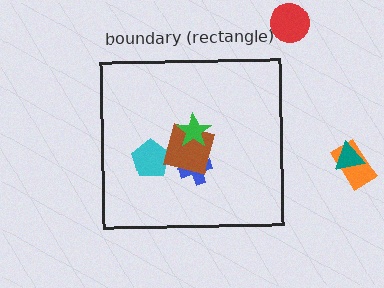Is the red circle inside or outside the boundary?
Outside.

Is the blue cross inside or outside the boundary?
Inside.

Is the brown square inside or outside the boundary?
Inside.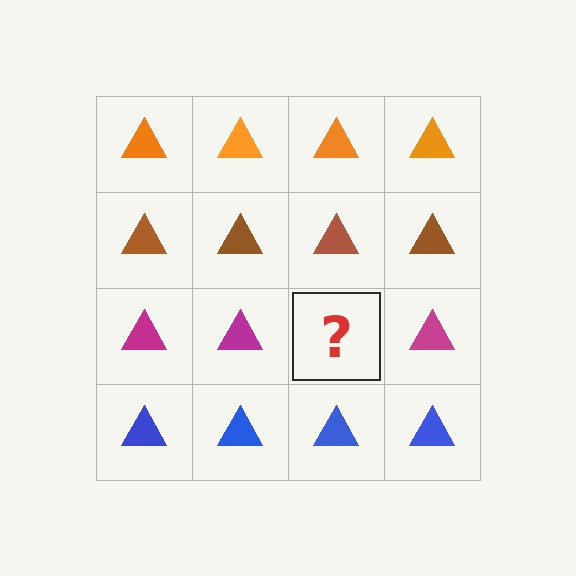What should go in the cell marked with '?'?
The missing cell should contain a magenta triangle.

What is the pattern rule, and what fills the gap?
The rule is that each row has a consistent color. The gap should be filled with a magenta triangle.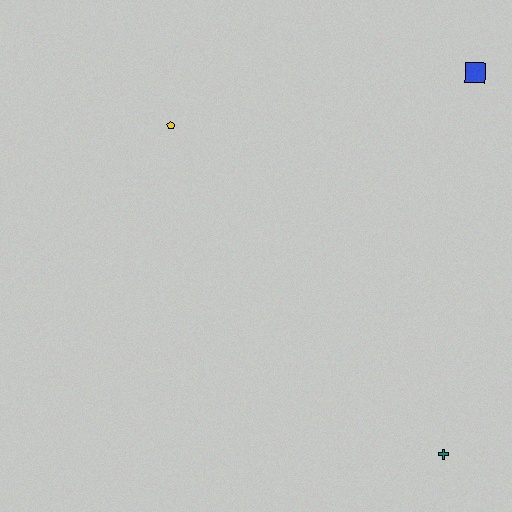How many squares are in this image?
There is 1 square.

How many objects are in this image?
There are 3 objects.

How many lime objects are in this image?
There are no lime objects.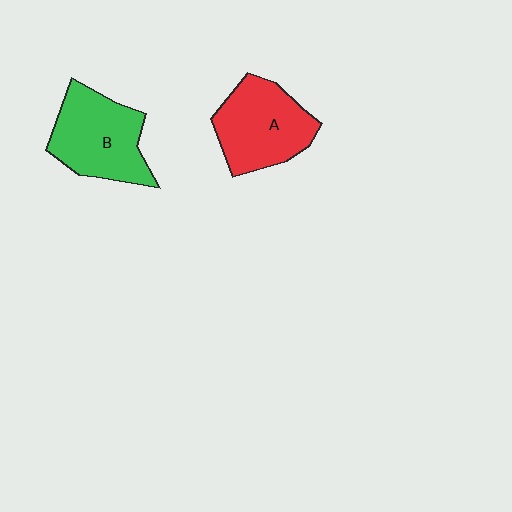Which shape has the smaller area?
Shape A (red).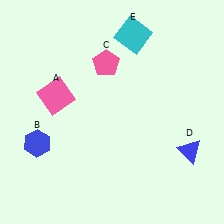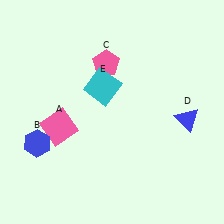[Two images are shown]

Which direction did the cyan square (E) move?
The cyan square (E) moved down.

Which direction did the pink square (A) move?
The pink square (A) moved down.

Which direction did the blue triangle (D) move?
The blue triangle (D) moved up.